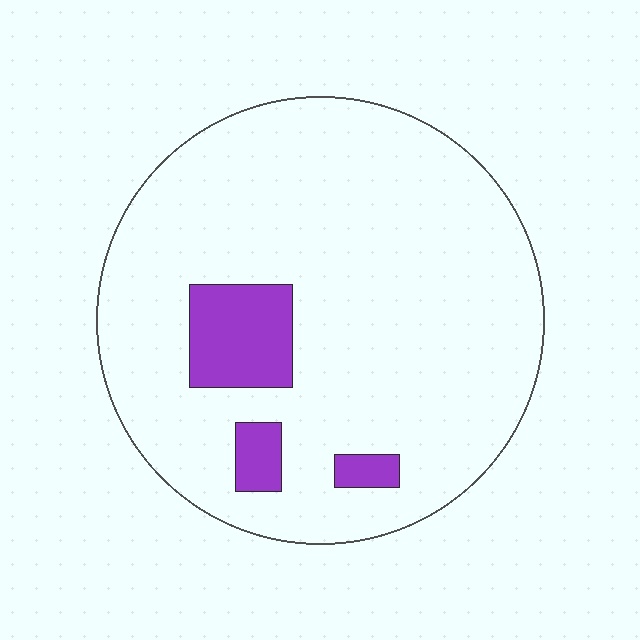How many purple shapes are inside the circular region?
3.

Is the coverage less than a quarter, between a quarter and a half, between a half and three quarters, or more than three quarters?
Less than a quarter.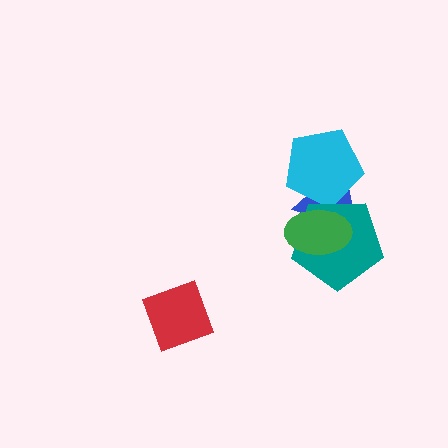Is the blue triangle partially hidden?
Yes, it is partially covered by another shape.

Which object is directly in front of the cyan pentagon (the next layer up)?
The teal pentagon is directly in front of the cyan pentagon.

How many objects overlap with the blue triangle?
3 objects overlap with the blue triangle.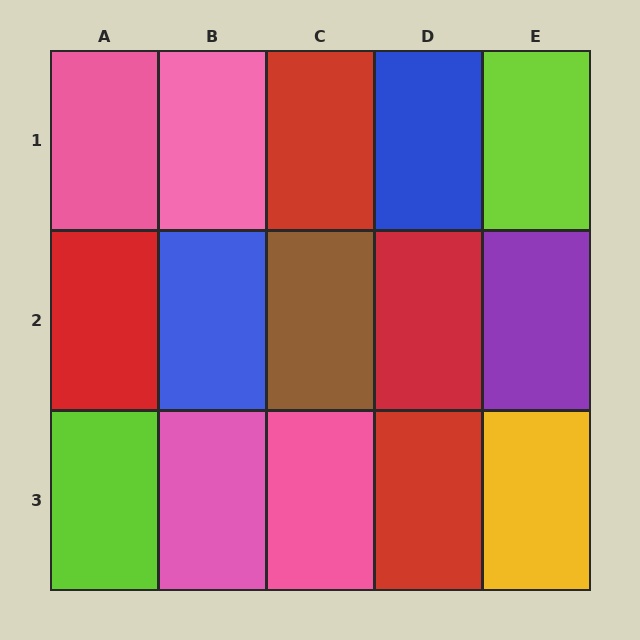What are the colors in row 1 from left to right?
Pink, pink, red, blue, lime.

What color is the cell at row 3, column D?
Red.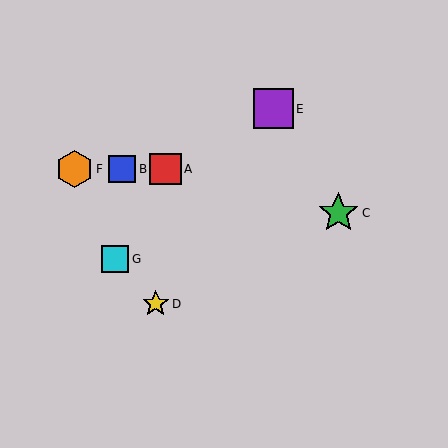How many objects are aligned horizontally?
3 objects (A, B, F) are aligned horizontally.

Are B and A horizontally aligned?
Yes, both are at y≈169.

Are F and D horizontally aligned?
No, F is at y≈169 and D is at y≈304.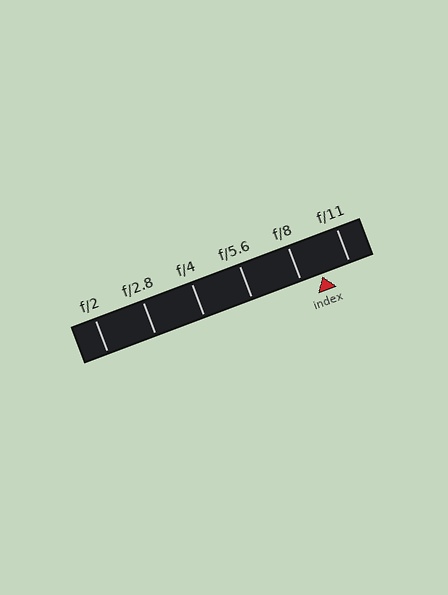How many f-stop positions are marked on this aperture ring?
There are 6 f-stop positions marked.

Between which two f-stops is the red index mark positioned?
The index mark is between f/8 and f/11.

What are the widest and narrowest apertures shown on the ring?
The widest aperture shown is f/2 and the narrowest is f/11.